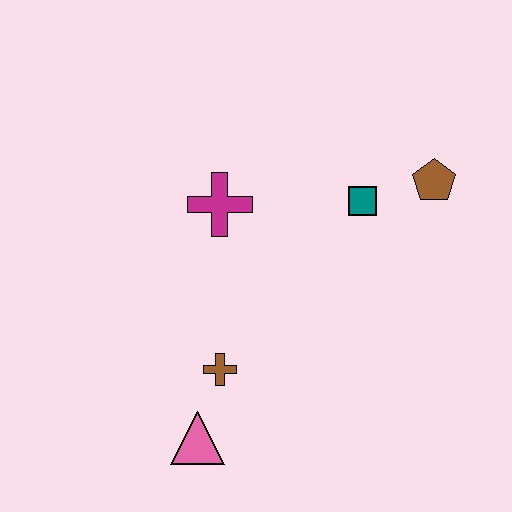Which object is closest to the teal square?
The brown pentagon is closest to the teal square.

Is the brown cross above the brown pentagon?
No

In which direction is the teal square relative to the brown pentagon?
The teal square is to the left of the brown pentagon.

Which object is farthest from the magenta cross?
The pink triangle is farthest from the magenta cross.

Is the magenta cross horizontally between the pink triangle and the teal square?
Yes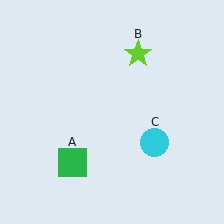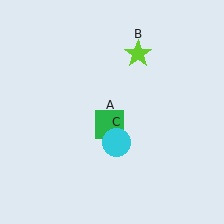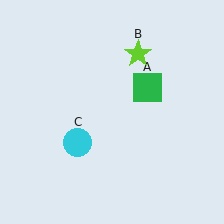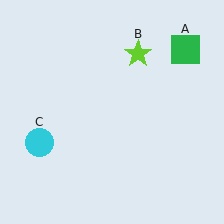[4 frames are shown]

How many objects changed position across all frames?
2 objects changed position: green square (object A), cyan circle (object C).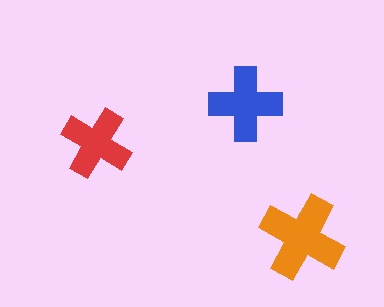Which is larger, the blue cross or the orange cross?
The orange one.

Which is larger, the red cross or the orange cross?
The orange one.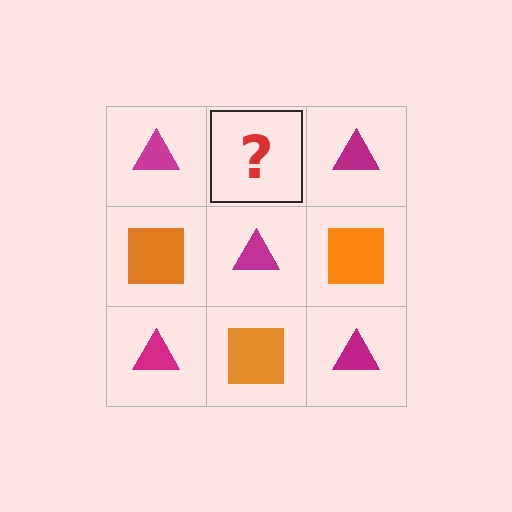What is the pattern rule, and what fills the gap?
The rule is that it alternates magenta triangle and orange square in a checkerboard pattern. The gap should be filled with an orange square.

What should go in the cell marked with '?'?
The missing cell should contain an orange square.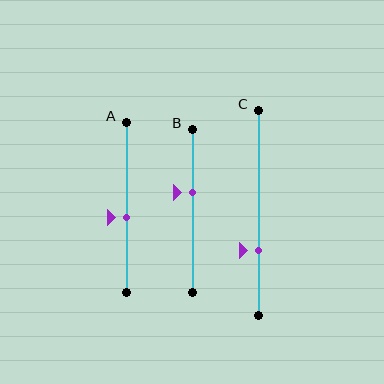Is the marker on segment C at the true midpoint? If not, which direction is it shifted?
No, the marker on segment C is shifted downward by about 18% of the segment length.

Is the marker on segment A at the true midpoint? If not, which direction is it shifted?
No, the marker on segment A is shifted downward by about 6% of the segment length.